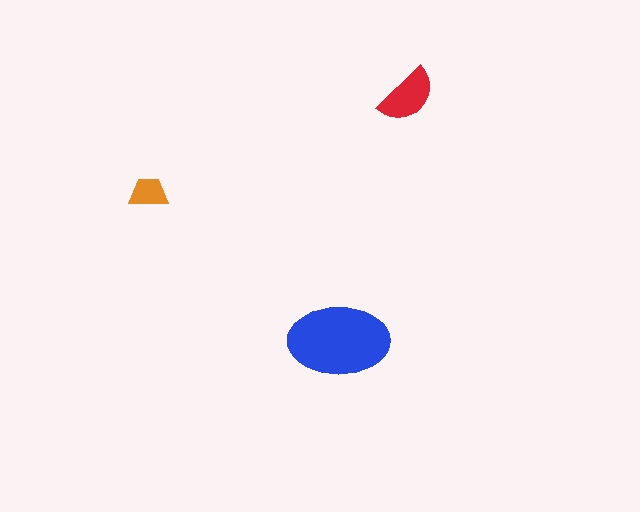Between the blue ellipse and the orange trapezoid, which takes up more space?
The blue ellipse.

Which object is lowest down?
The blue ellipse is bottommost.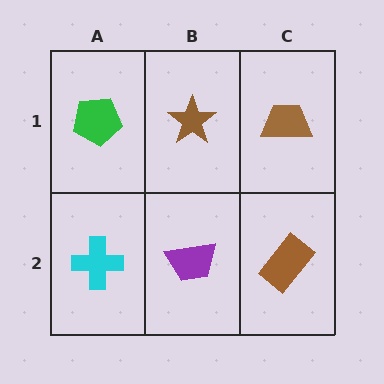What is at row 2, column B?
A purple trapezoid.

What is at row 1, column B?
A brown star.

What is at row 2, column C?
A brown rectangle.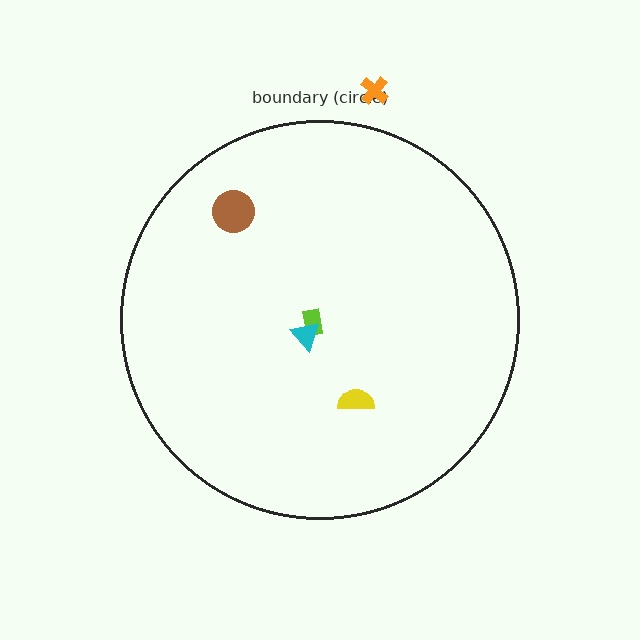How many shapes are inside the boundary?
4 inside, 1 outside.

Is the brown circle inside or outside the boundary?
Inside.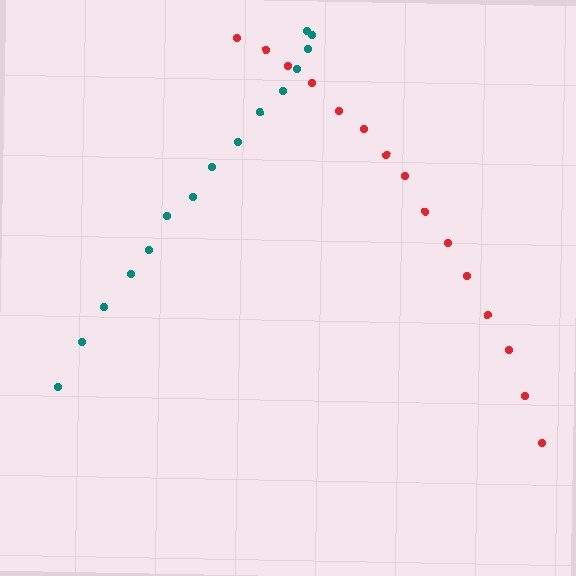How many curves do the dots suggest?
There are 2 distinct paths.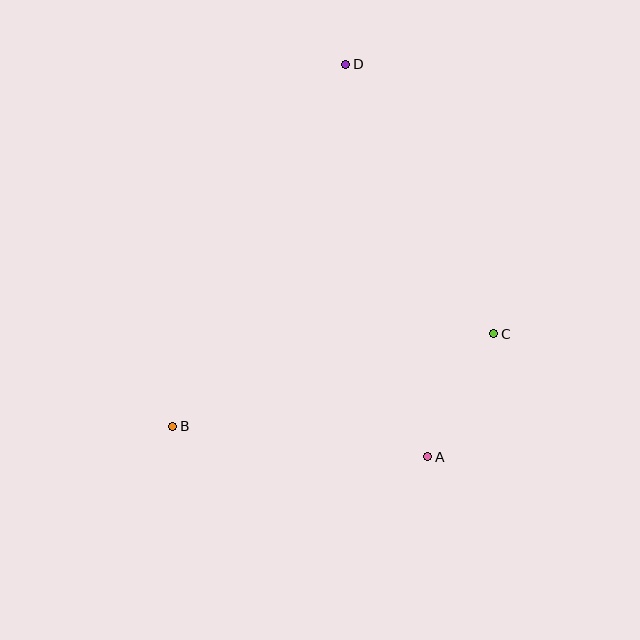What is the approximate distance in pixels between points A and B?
The distance between A and B is approximately 257 pixels.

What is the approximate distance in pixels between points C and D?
The distance between C and D is approximately 307 pixels.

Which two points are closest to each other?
Points A and C are closest to each other.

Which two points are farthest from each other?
Points B and D are farthest from each other.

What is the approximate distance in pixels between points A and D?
The distance between A and D is approximately 401 pixels.